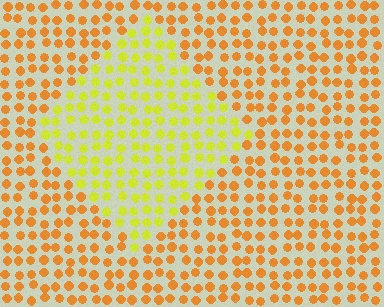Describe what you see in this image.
The image is filled with small orange elements in a uniform arrangement. A diamond-shaped region is visible where the elements are tinted to a slightly different hue, forming a subtle color boundary.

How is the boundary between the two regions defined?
The boundary is defined purely by a slight shift in hue (about 38 degrees). Spacing, size, and orientation are identical on both sides.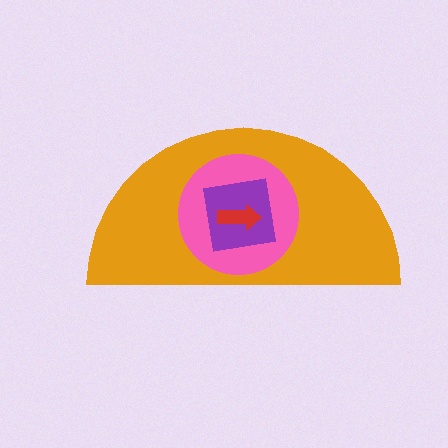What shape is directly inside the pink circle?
The purple square.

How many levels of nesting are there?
4.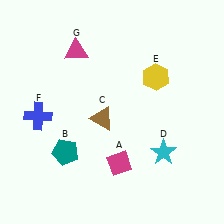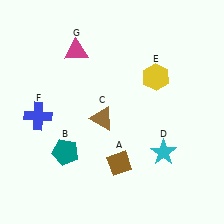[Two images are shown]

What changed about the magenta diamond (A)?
In Image 1, A is magenta. In Image 2, it changed to brown.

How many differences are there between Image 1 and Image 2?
There is 1 difference between the two images.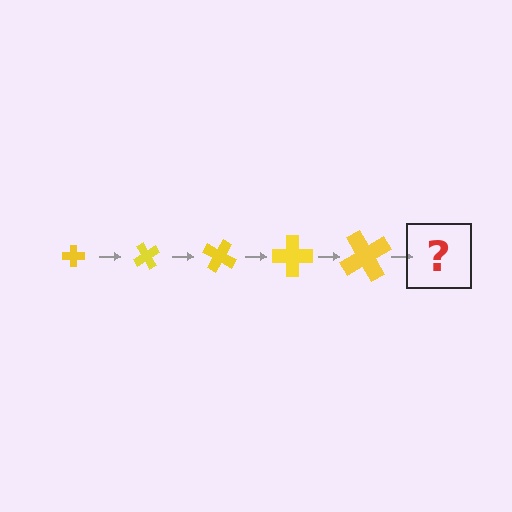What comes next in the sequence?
The next element should be a cross, larger than the previous one and rotated 300 degrees from the start.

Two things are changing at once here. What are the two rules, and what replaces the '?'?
The two rules are that the cross grows larger each step and it rotates 60 degrees each step. The '?' should be a cross, larger than the previous one and rotated 300 degrees from the start.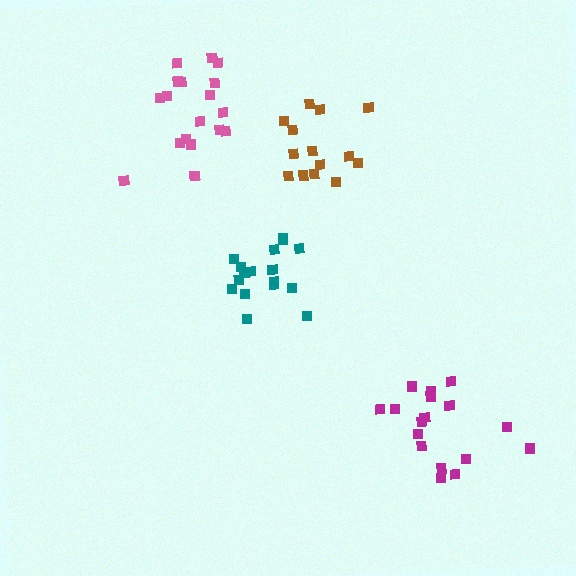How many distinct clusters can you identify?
There are 4 distinct clusters.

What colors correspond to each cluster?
The clusters are colored: magenta, brown, pink, teal.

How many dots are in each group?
Group 1: 17 dots, Group 2: 14 dots, Group 3: 18 dots, Group 4: 17 dots (66 total).